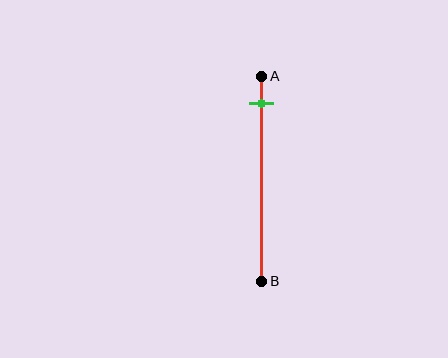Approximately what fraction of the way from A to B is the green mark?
The green mark is approximately 15% of the way from A to B.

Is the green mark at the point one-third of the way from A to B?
No, the mark is at about 15% from A, not at the 33% one-third point.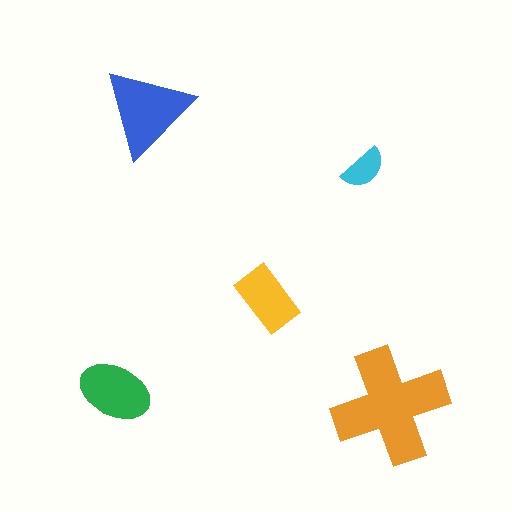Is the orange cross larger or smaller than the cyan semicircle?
Larger.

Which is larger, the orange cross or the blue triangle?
The orange cross.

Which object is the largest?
The orange cross.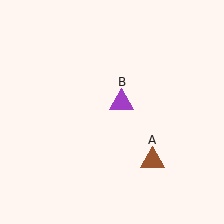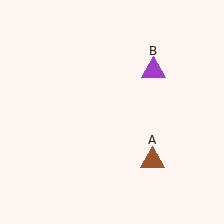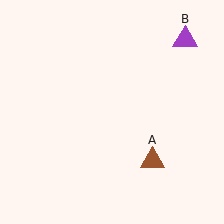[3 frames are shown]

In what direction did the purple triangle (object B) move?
The purple triangle (object B) moved up and to the right.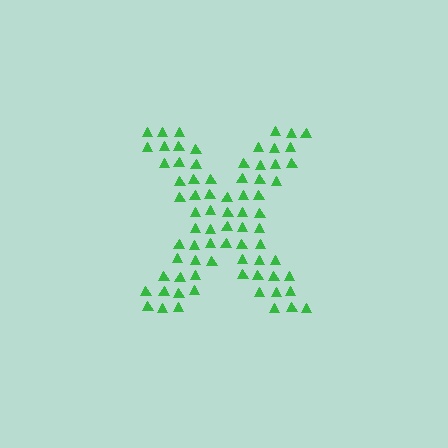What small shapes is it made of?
It is made of small triangles.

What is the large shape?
The large shape is the letter X.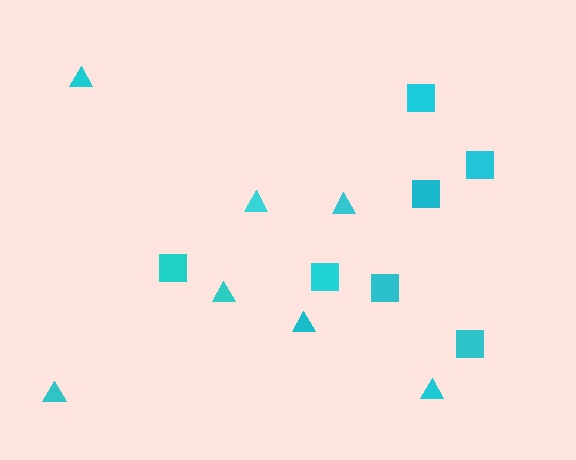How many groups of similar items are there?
There are 2 groups: one group of triangles (7) and one group of squares (7).